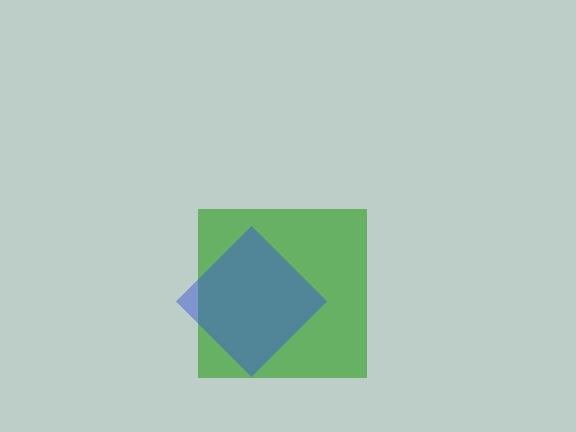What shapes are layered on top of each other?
The layered shapes are: a green square, a blue diamond.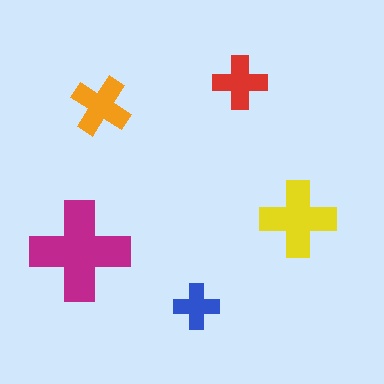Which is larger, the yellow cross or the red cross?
The yellow one.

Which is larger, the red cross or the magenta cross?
The magenta one.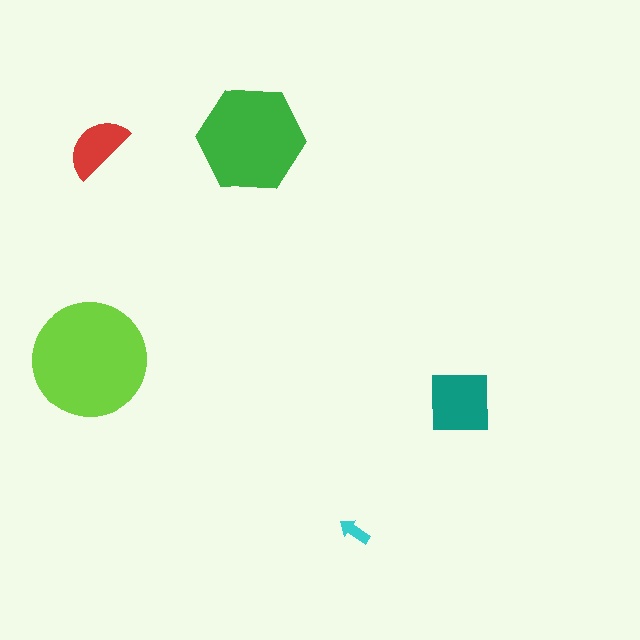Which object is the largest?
The lime circle.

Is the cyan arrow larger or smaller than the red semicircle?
Smaller.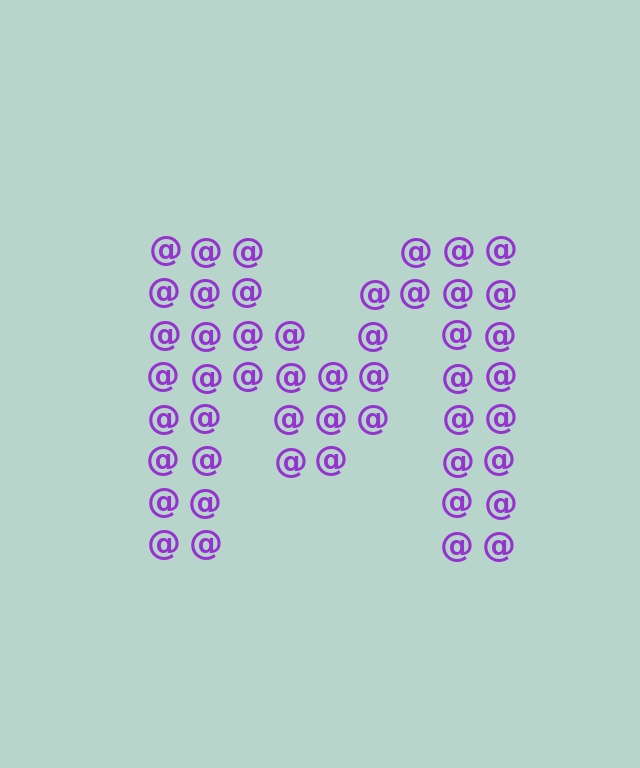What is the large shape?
The large shape is the letter M.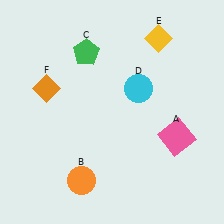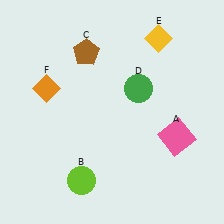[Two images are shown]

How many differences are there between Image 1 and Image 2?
There are 3 differences between the two images.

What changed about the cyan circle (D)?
In Image 1, D is cyan. In Image 2, it changed to green.